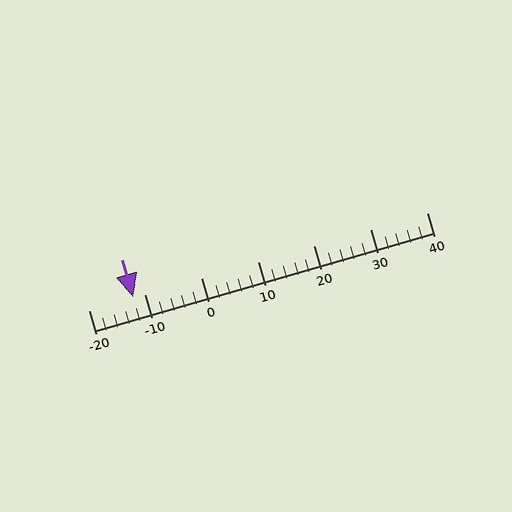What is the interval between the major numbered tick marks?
The major tick marks are spaced 10 units apart.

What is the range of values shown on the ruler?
The ruler shows values from -20 to 40.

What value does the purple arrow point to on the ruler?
The purple arrow points to approximately -12.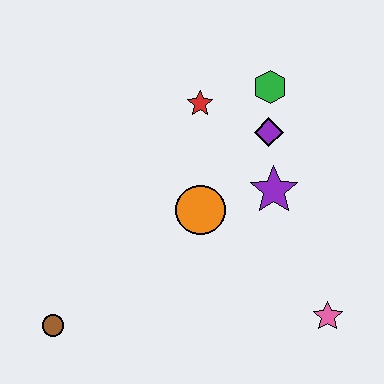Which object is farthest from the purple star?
The brown circle is farthest from the purple star.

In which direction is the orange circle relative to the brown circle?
The orange circle is to the right of the brown circle.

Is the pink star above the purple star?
No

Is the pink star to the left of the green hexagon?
No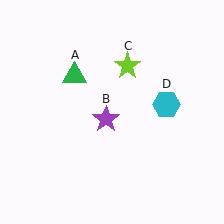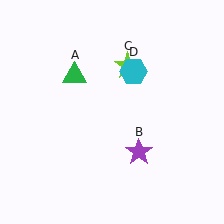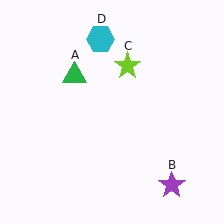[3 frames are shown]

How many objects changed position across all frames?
2 objects changed position: purple star (object B), cyan hexagon (object D).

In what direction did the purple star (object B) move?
The purple star (object B) moved down and to the right.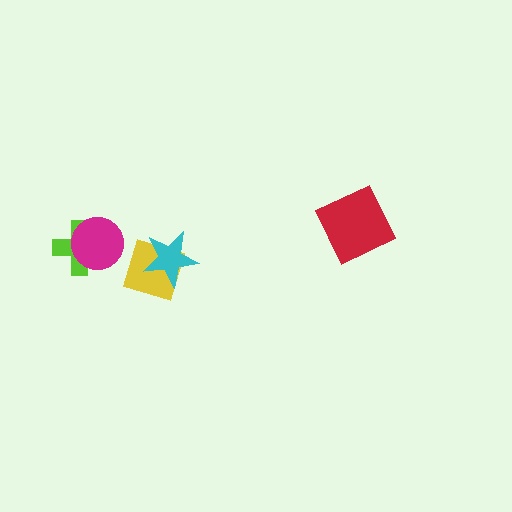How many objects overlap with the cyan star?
1 object overlaps with the cyan star.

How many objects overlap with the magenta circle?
1 object overlaps with the magenta circle.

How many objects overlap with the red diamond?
0 objects overlap with the red diamond.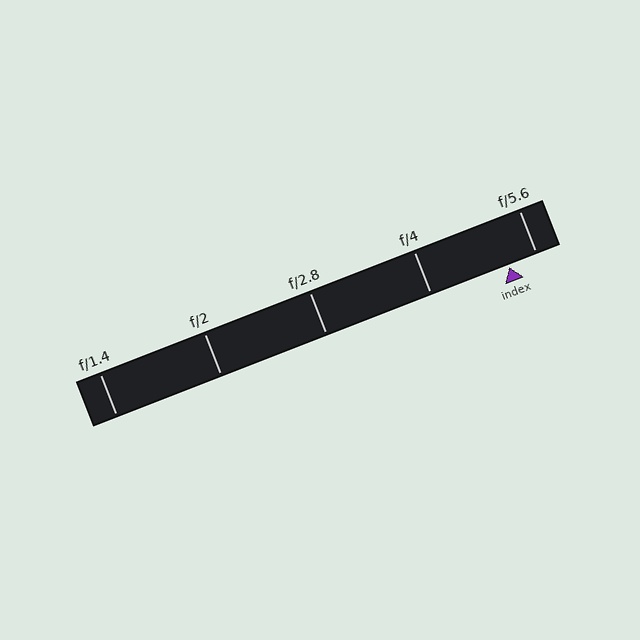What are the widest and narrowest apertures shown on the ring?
The widest aperture shown is f/1.4 and the narrowest is f/5.6.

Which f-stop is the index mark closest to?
The index mark is closest to f/5.6.